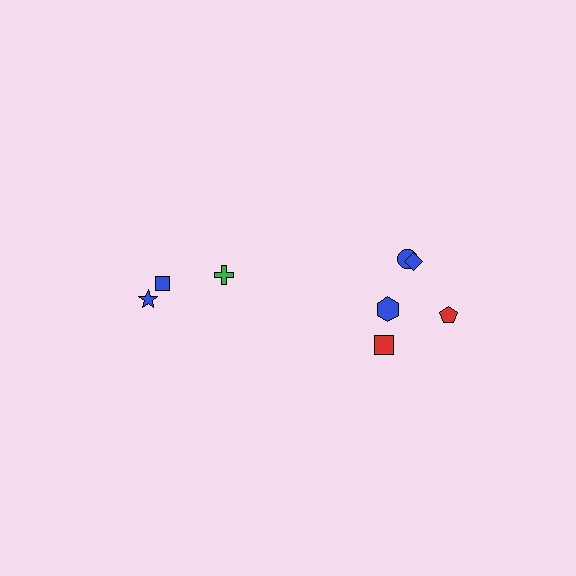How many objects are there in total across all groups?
There are 8 objects.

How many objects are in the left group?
There are 3 objects.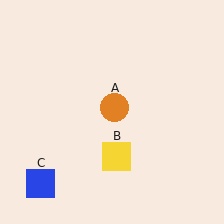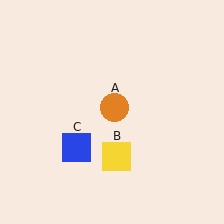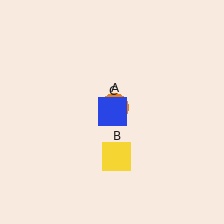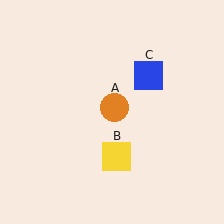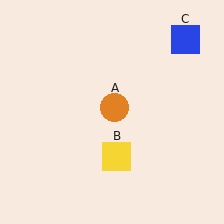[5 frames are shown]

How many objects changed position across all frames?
1 object changed position: blue square (object C).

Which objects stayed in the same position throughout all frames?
Orange circle (object A) and yellow square (object B) remained stationary.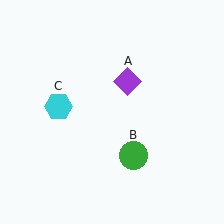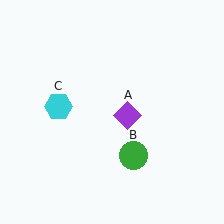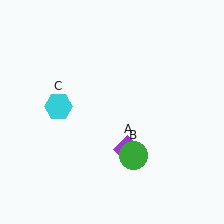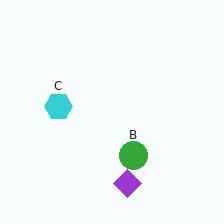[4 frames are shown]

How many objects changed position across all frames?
1 object changed position: purple diamond (object A).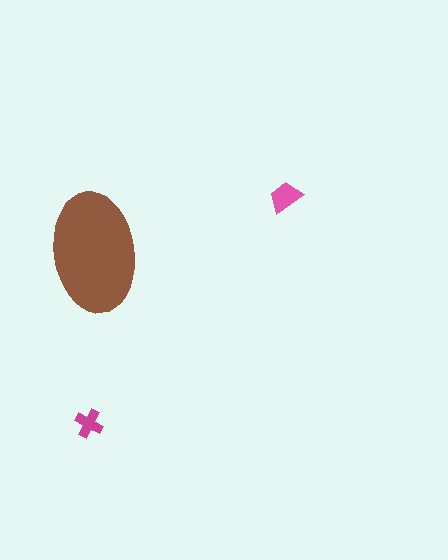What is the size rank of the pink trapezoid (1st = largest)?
2nd.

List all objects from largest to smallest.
The brown ellipse, the pink trapezoid, the magenta cross.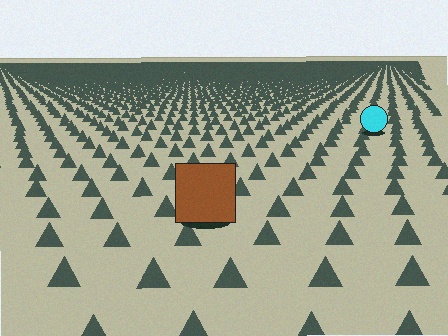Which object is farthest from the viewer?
The cyan circle is farthest from the viewer. It appears smaller and the ground texture around it is denser.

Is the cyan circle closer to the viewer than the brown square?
No. The brown square is closer — you can tell from the texture gradient: the ground texture is coarser near it.